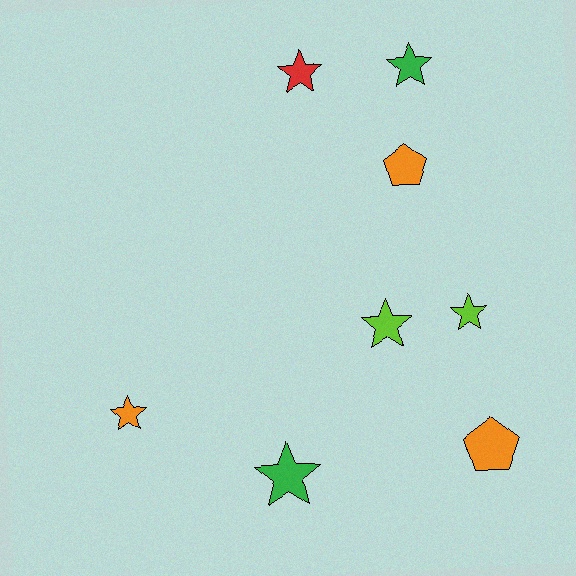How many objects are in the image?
There are 8 objects.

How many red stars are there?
There is 1 red star.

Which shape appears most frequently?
Star, with 6 objects.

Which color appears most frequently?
Orange, with 3 objects.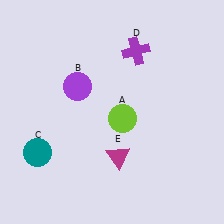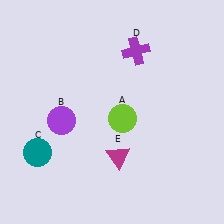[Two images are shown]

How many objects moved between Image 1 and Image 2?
1 object moved between the two images.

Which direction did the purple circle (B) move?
The purple circle (B) moved down.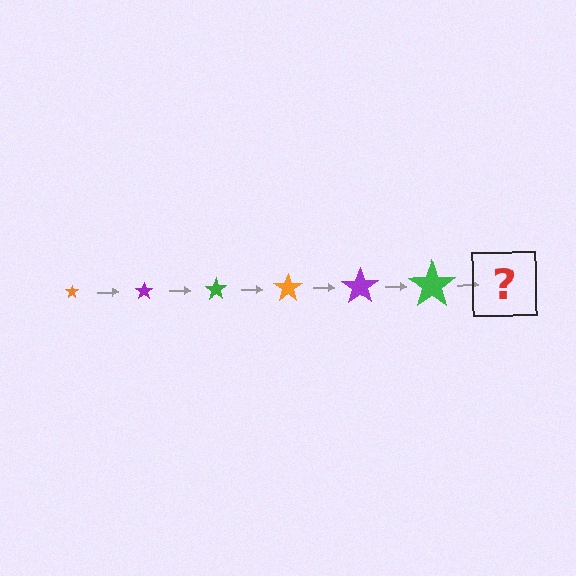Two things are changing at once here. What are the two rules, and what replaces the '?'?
The two rules are that the star grows larger each step and the color cycles through orange, purple, and green. The '?' should be an orange star, larger than the previous one.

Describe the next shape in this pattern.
It should be an orange star, larger than the previous one.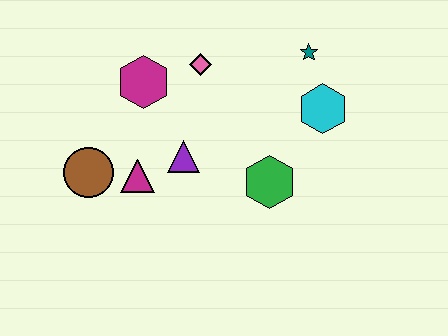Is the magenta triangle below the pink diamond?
Yes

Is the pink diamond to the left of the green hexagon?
Yes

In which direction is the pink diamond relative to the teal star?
The pink diamond is to the left of the teal star.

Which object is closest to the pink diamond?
The magenta hexagon is closest to the pink diamond.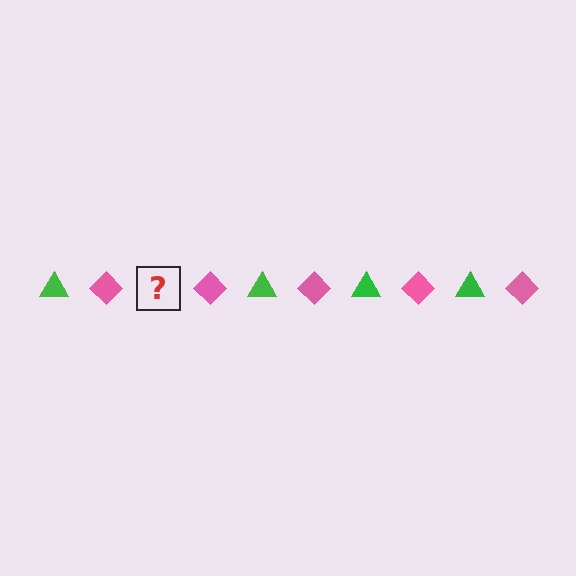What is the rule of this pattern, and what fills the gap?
The rule is that the pattern alternates between green triangle and pink diamond. The gap should be filled with a green triangle.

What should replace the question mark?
The question mark should be replaced with a green triangle.